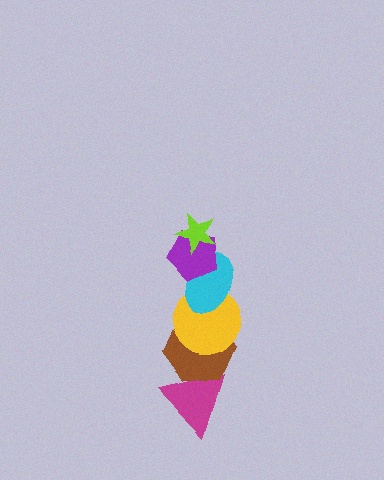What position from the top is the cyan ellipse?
The cyan ellipse is 3rd from the top.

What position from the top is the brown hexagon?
The brown hexagon is 5th from the top.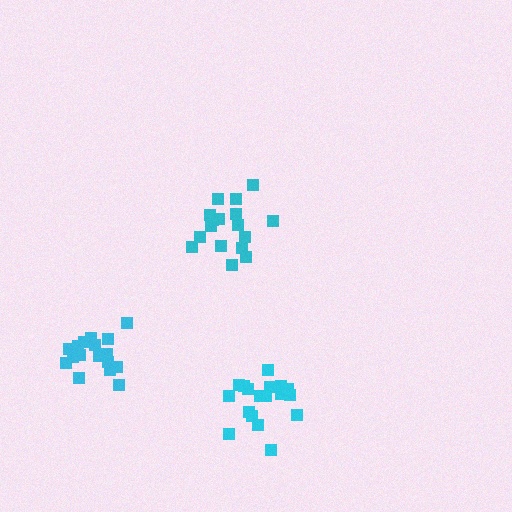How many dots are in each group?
Group 1: 17 dots, Group 2: 19 dots, Group 3: 18 dots (54 total).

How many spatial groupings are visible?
There are 3 spatial groupings.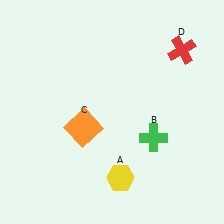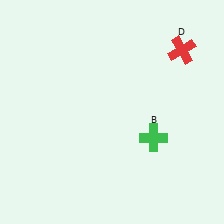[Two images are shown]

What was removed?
The yellow hexagon (A), the orange square (C) were removed in Image 2.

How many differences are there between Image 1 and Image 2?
There are 2 differences between the two images.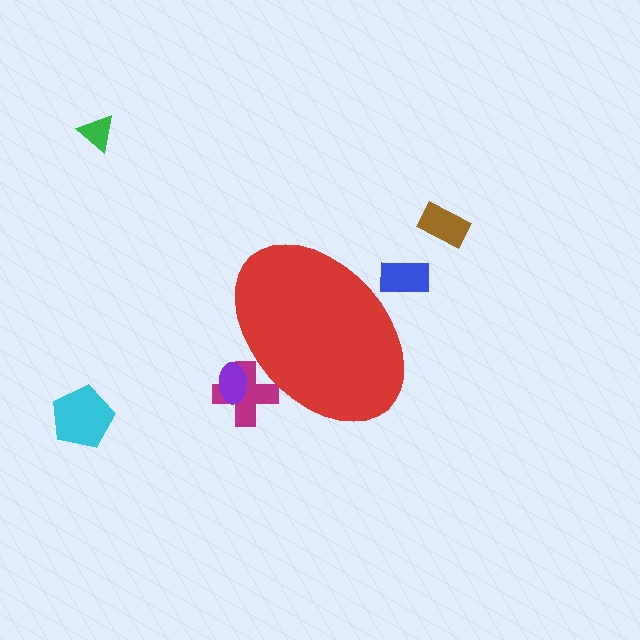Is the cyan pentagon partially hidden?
No, the cyan pentagon is fully visible.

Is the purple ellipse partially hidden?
Yes, the purple ellipse is partially hidden behind the red ellipse.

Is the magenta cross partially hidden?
Yes, the magenta cross is partially hidden behind the red ellipse.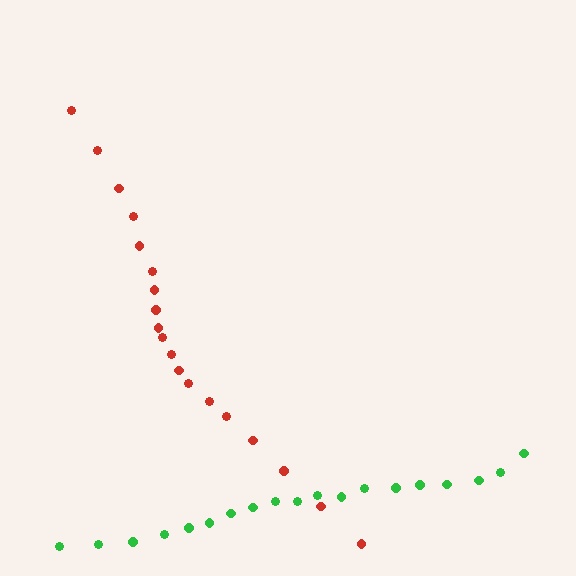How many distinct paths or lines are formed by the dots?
There are 2 distinct paths.